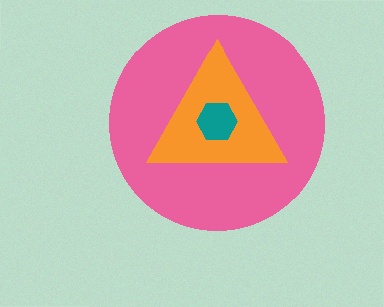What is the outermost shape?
The pink circle.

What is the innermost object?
The teal hexagon.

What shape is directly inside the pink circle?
The orange triangle.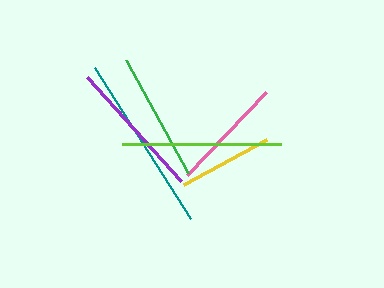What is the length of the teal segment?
The teal segment is approximately 179 pixels long.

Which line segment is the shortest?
The yellow line is the shortest at approximately 95 pixels.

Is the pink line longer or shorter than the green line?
The green line is longer than the pink line.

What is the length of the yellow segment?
The yellow segment is approximately 95 pixels long.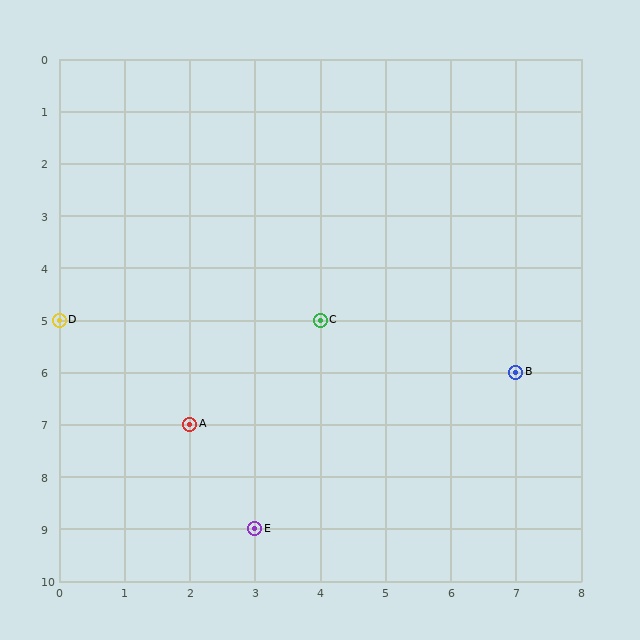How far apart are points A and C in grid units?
Points A and C are 2 columns and 2 rows apart (about 2.8 grid units diagonally).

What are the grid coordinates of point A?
Point A is at grid coordinates (2, 7).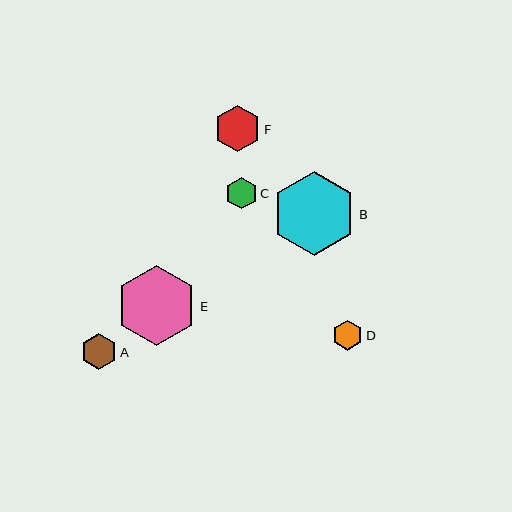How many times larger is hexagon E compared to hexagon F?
Hexagon E is approximately 1.7 times the size of hexagon F.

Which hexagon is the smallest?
Hexagon D is the smallest with a size of approximately 30 pixels.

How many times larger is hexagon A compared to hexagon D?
Hexagon A is approximately 1.2 times the size of hexagon D.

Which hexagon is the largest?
Hexagon B is the largest with a size of approximately 85 pixels.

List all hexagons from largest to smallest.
From largest to smallest: B, E, F, A, C, D.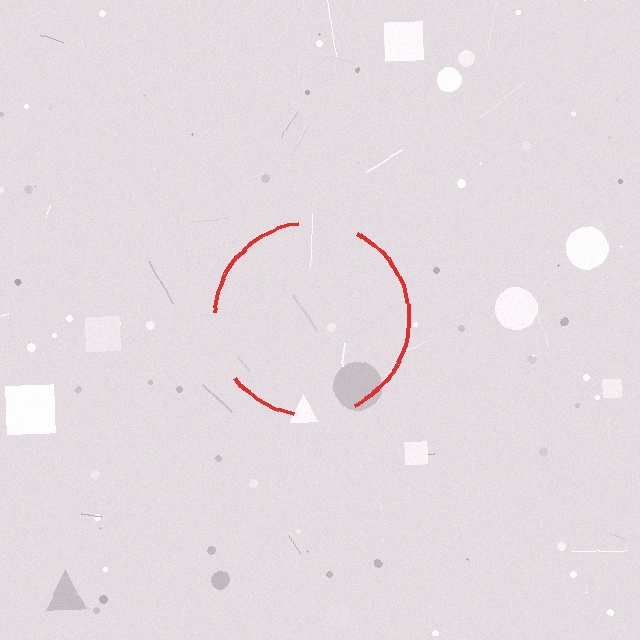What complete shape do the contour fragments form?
The contour fragments form a circle.